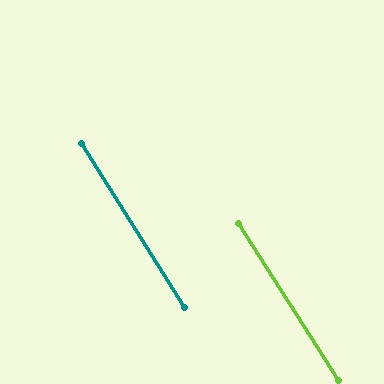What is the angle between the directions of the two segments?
Approximately 0 degrees.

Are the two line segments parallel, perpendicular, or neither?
Parallel — their directions differ by only 0.3°.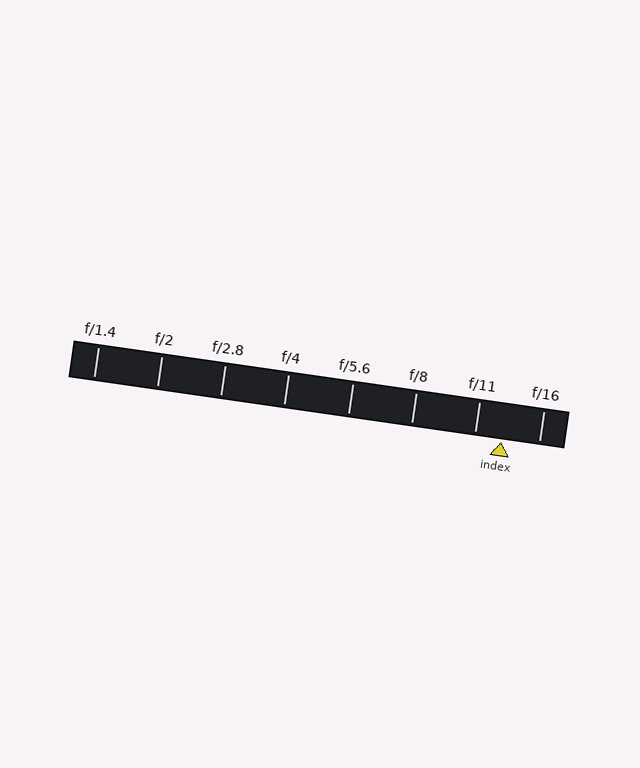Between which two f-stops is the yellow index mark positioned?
The index mark is between f/11 and f/16.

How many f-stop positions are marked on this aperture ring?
There are 8 f-stop positions marked.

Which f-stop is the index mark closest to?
The index mark is closest to f/11.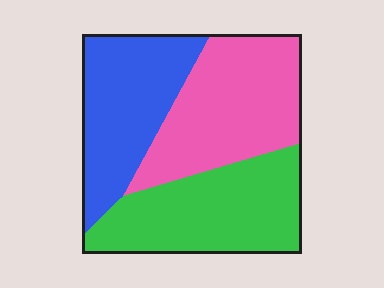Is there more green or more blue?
Green.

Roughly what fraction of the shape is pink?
Pink covers 35% of the shape.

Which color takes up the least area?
Blue, at roughly 30%.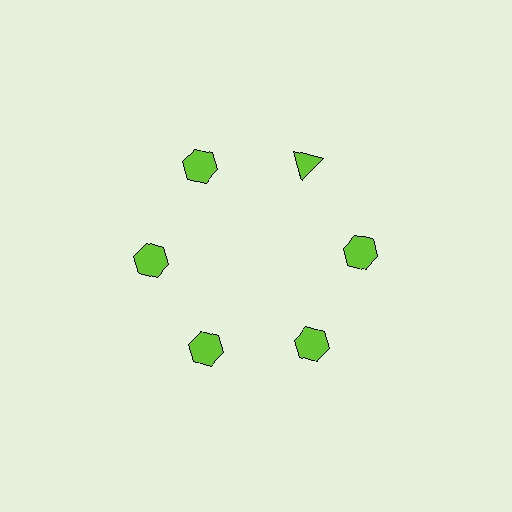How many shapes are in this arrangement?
There are 6 shapes arranged in a ring pattern.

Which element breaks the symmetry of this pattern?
The lime triangle at roughly the 1 o'clock position breaks the symmetry. All other shapes are lime hexagons.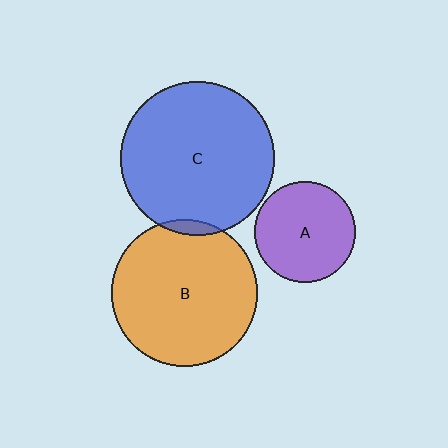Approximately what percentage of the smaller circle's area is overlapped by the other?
Approximately 5%.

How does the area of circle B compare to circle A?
Approximately 2.1 times.